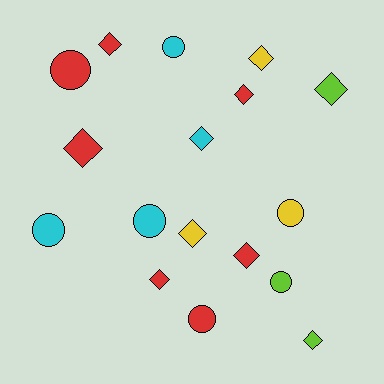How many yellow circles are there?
There is 1 yellow circle.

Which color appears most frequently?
Red, with 7 objects.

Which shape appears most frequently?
Diamond, with 10 objects.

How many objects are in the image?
There are 17 objects.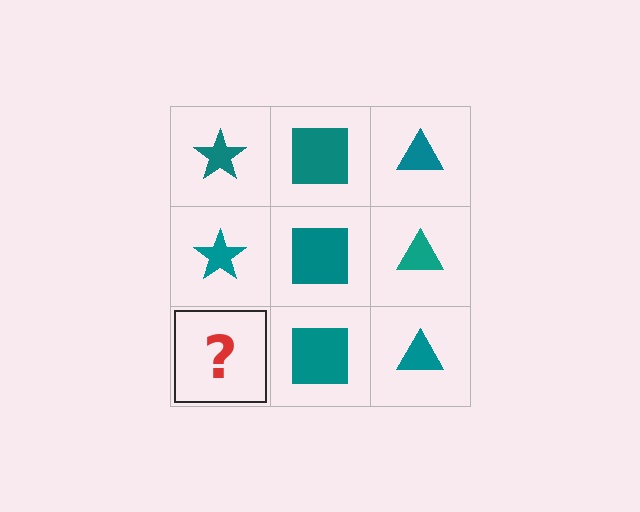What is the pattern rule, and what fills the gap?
The rule is that each column has a consistent shape. The gap should be filled with a teal star.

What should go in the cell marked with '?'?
The missing cell should contain a teal star.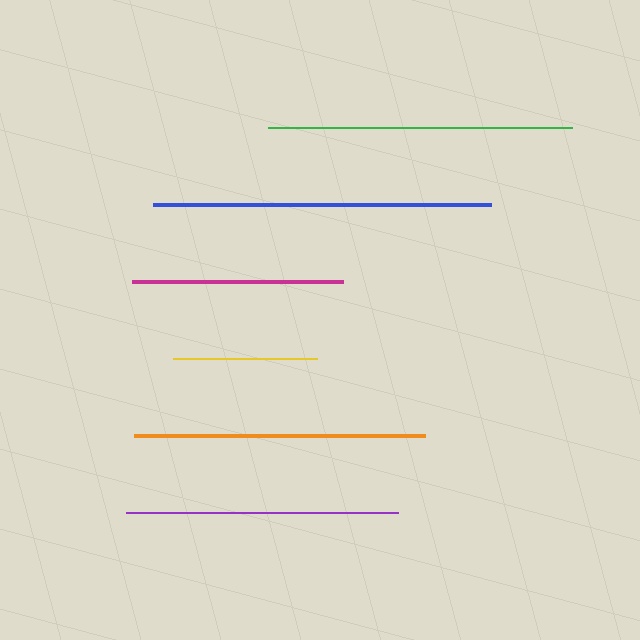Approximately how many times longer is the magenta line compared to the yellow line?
The magenta line is approximately 1.5 times the length of the yellow line.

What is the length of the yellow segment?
The yellow segment is approximately 144 pixels long.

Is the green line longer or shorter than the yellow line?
The green line is longer than the yellow line.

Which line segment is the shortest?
The yellow line is the shortest at approximately 144 pixels.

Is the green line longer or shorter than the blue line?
The blue line is longer than the green line.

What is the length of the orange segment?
The orange segment is approximately 291 pixels long.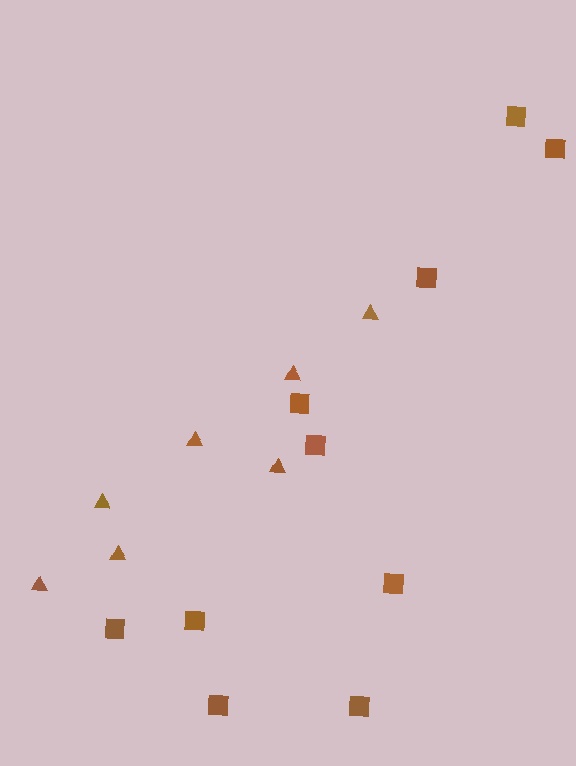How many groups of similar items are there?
There are 2 groups: one group of triangles (7) and one group of squares (10).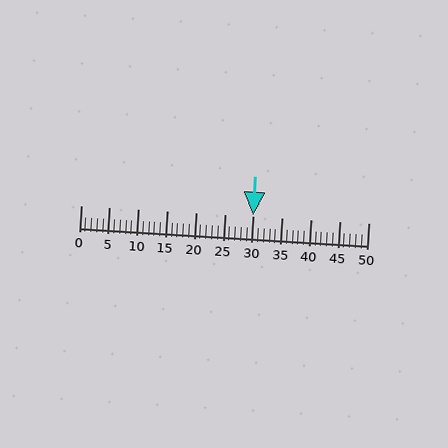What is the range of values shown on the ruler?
The ruler shows values from 0 to 50.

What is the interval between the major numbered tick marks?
The major tick marks are spaced 5 units apart.